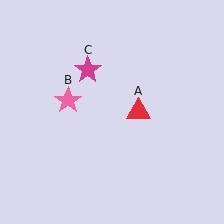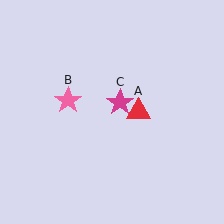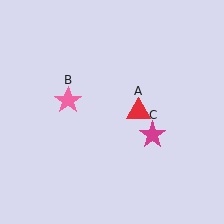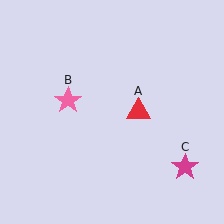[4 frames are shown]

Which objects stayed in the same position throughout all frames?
Red triangle (object A) and pink star (object B) remained stationary.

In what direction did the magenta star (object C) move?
The magenta star (object C) moved down and to the right.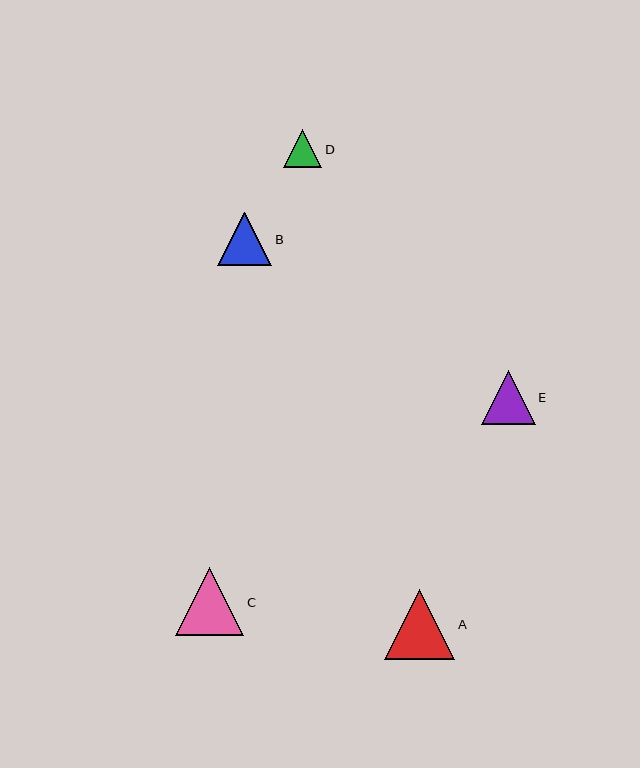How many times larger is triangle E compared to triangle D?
Triangle E is approximately 1.4 times the size of triangle D.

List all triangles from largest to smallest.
From largest to smallest: A, C, B, E, D.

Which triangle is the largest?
Triangle A is the largest with a size of approximately 71 pixels.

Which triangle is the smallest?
Triangle D is the smallest with a size of approximately 38 pixels.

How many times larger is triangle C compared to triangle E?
Triangle C is approximately 1.3 times the size of triangle E.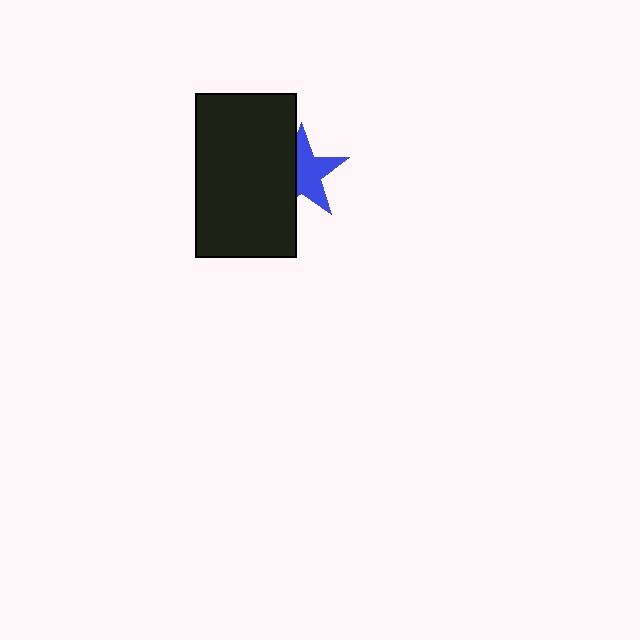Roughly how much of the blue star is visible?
About half of it is visible (roughly 59%).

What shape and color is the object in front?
The object in front is a black rectangle.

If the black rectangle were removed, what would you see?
You would see the complete blue star.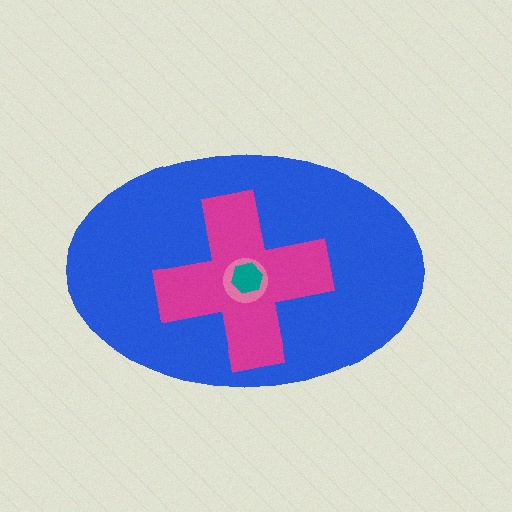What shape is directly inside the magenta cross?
The pink circle.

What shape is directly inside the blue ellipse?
The magenta cross.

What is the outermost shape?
The blue ellipse.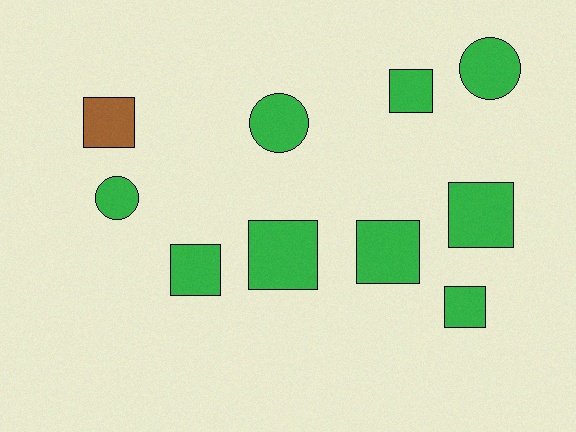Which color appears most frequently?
Green, with 9 objects.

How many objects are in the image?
There are 10 objects.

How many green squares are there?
There are 6 green squares.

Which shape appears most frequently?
Square, with 7 objects.